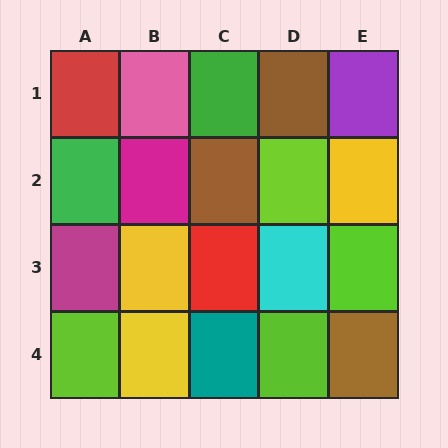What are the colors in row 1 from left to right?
Red, pink, green, brown, purple.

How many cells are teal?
1 cell is teal.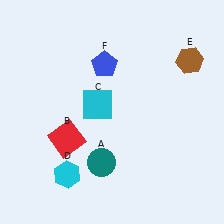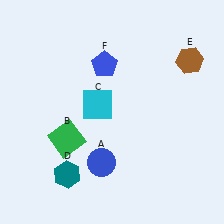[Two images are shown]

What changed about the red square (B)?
In Image 1, B is red. In Image 2, it changed to green.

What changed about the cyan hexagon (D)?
In Image 1, D is cyan. In Image 2, it changed to teal.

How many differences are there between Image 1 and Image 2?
There are 3 differences between the two images.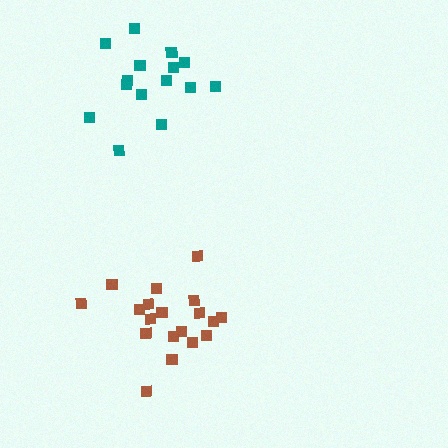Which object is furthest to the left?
The teal cluster is leftmost.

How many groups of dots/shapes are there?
There are 2 groups.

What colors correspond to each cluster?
The clusters are colored: brown, teal.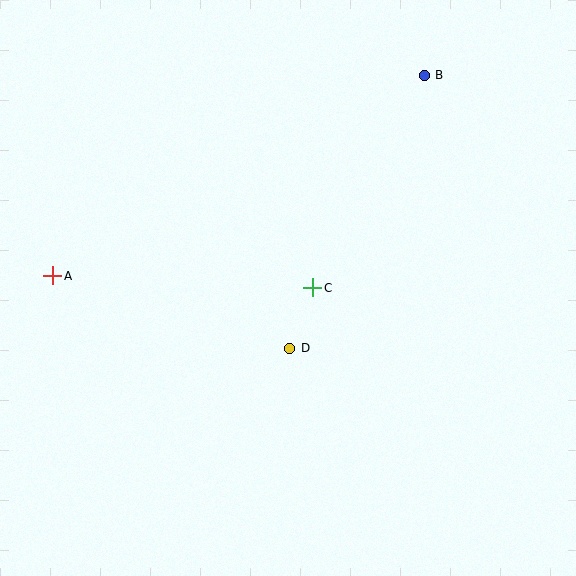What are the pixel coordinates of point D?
Point D is at (290, 348).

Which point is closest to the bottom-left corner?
Point A is closest to the bottom-left corner.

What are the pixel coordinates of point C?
Point C is at (313, 288).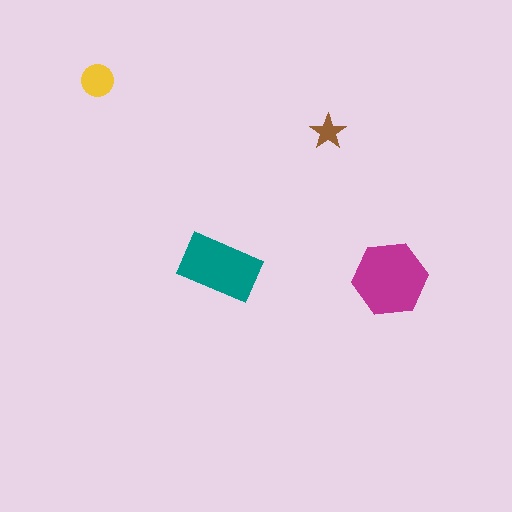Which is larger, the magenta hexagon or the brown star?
The magenta hexagon.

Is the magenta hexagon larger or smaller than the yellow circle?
Larger.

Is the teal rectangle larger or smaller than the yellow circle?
Larger.